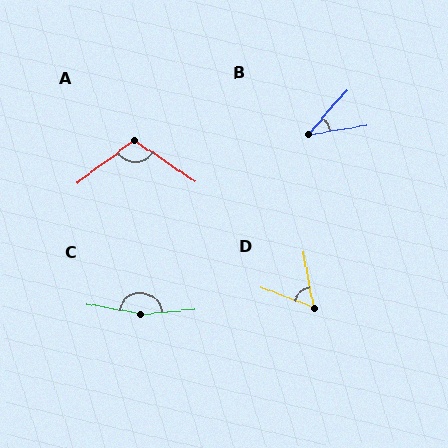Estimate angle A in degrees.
Approximately 109 degrees.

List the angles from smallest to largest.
B (39°), D (58°), A (109°), C (163°).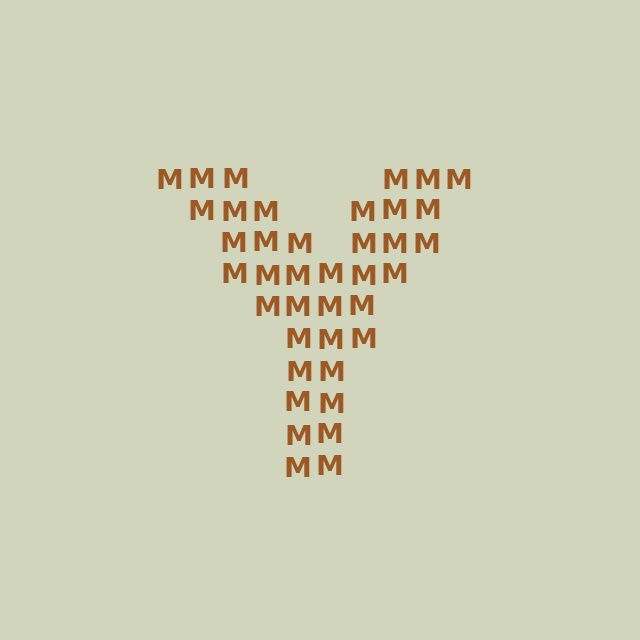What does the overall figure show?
The overall figure shows the letter Y.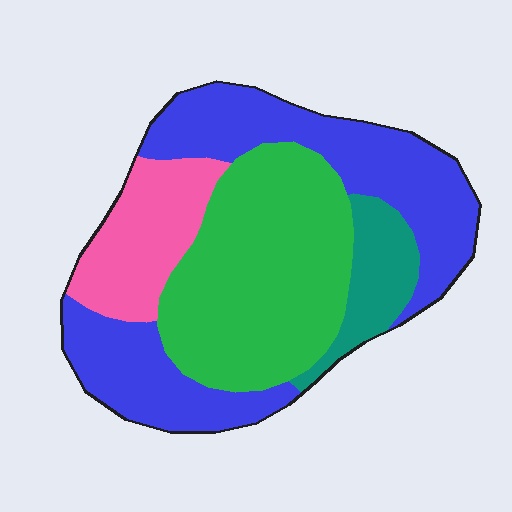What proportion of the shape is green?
Green covers 36% of the shape.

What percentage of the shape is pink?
Pink takes up about one sixth (1/6) of the shape.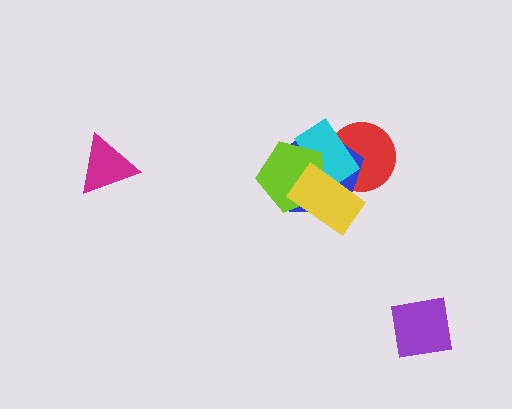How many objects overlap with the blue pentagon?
4 objects overlap with the blue pentagon.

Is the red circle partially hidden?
Yes, it is partially covered by another shape.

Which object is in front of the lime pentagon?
The yellow rectangle is in front of the lime pentagon.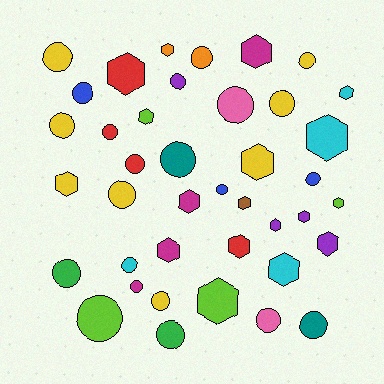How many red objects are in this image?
There are 4 red objects.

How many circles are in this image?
There are 22 circles.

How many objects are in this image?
There are 40 objects.